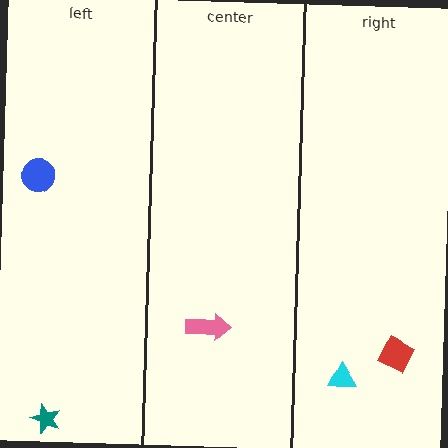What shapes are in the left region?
The blue circle, the teal star.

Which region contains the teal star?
The left region.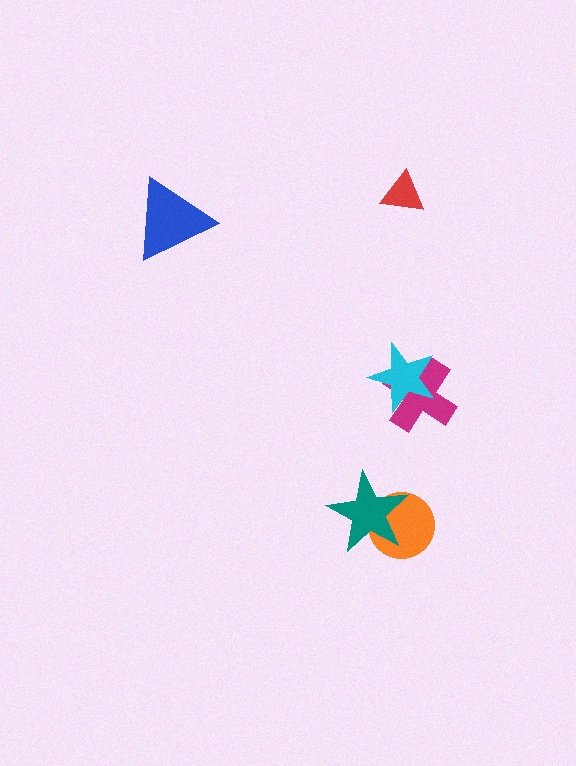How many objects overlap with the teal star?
1 object overlaps with the teal star.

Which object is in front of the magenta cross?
The cyan star is in front of the magenta cross.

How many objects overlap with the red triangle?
0 objects overlap with the red triangle.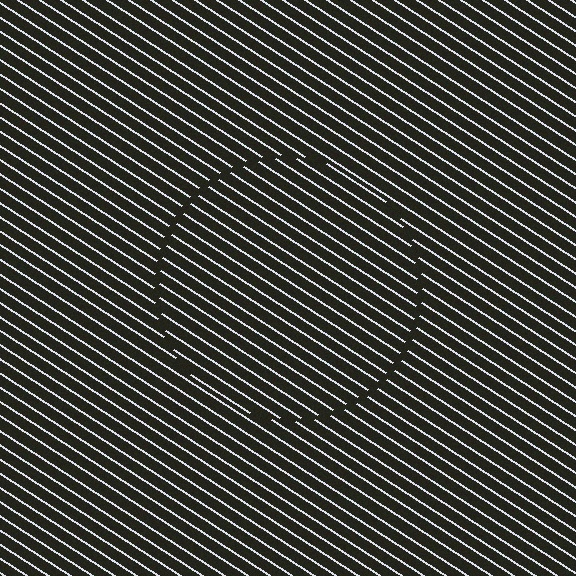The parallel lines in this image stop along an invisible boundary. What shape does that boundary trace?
An illusory circle. The interior of the shape contains the same grating, shifted by half a period — the contour is defined by the phase discontinuity where line-ends from the inner and outer gratings abut.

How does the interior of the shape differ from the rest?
The interior of the shape contains the same grating, shifted by half a period — the contour is defined by the phase discontinuity where line-ends from the inner and outer gratings abut.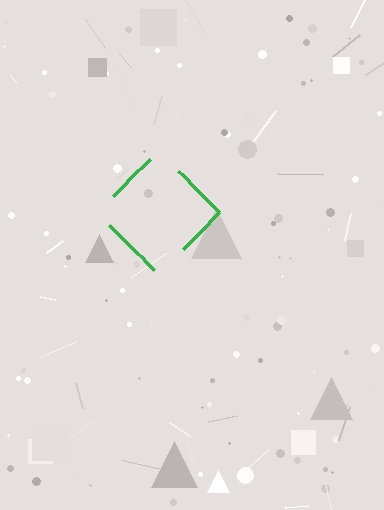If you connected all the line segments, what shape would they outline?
They would outline a diamond.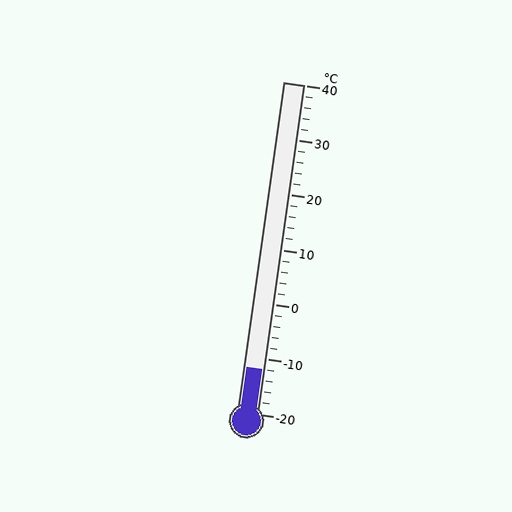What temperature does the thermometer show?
The thermometer shows approximately -12°C.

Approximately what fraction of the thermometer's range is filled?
The thermometer is filled to approximately 15% of its range.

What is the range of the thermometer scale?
The thermometer scale ranges from -20°C to 40°C.